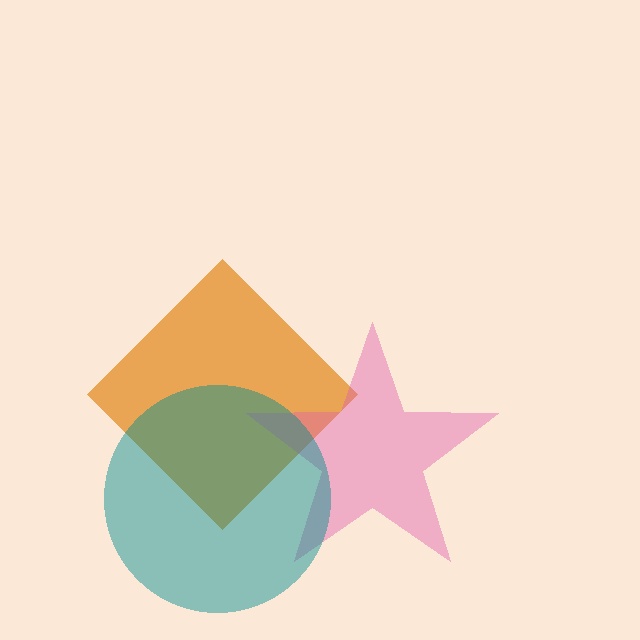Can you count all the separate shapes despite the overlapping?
Yes, there are 3 separate shapes.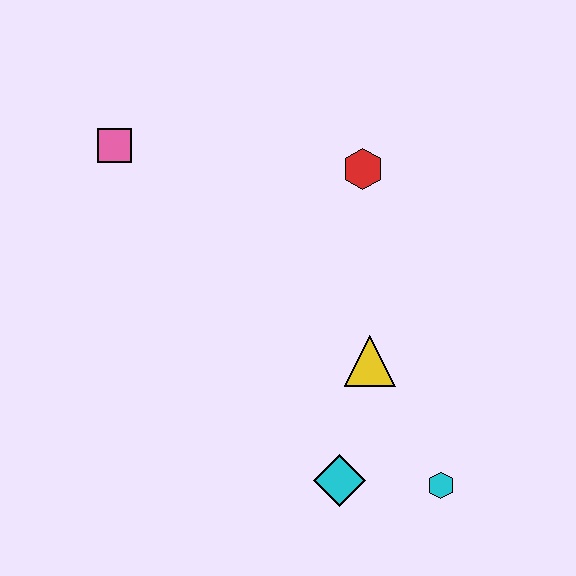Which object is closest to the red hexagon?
The yellow triangle is closest to the red hexagon.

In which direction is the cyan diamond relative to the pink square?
The cyan diamond is below the pink square.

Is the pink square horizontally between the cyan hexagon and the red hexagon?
No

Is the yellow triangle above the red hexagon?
No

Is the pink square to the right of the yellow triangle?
No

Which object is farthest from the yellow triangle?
The pink square is farthest from the yellow triangle.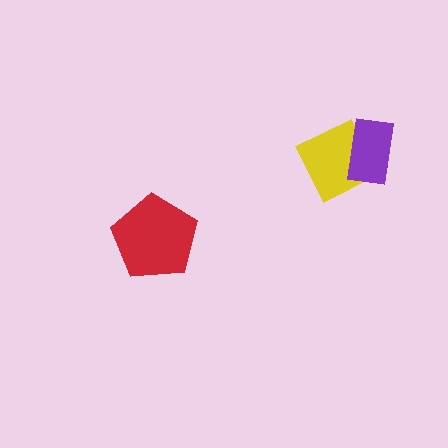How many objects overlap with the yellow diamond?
1 object overlaps with the yellow diamond.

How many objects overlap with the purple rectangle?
1 object overlaps with the purple rectangle.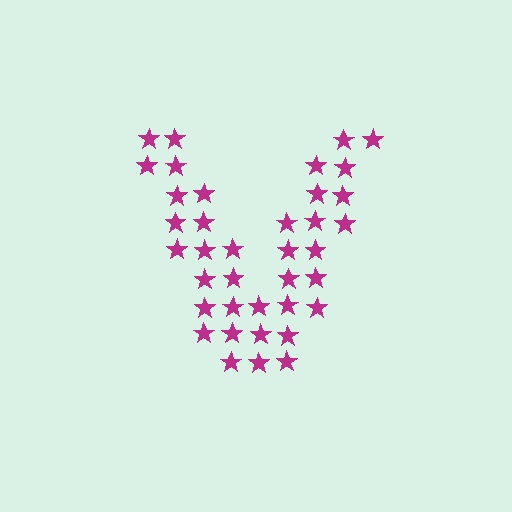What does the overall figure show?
The overall figure shows the letter V.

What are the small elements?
The small elements are stars.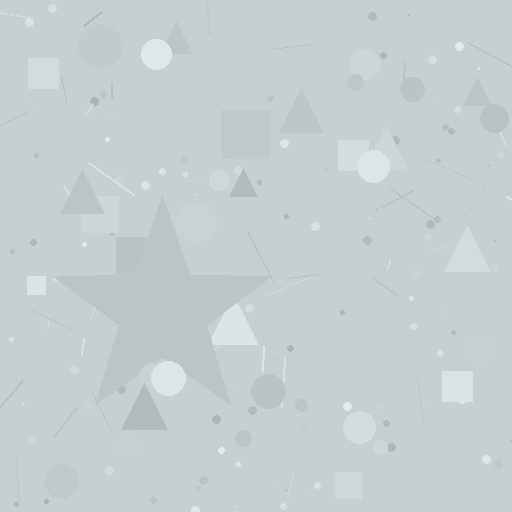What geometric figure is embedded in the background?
A star is embedded in the background.